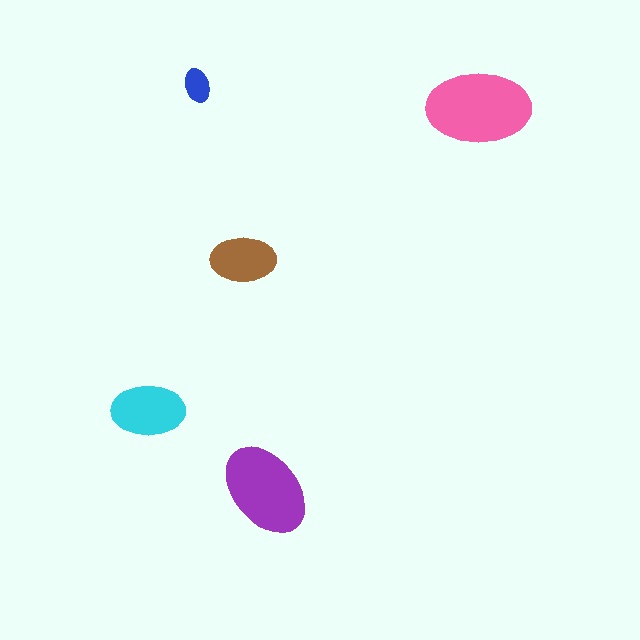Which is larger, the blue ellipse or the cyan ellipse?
The cyan one.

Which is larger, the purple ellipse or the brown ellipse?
The purple one.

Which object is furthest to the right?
The pink ellipse is rightmost.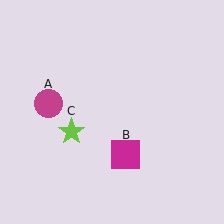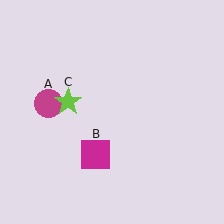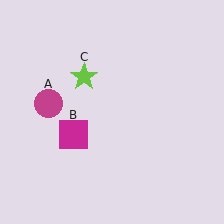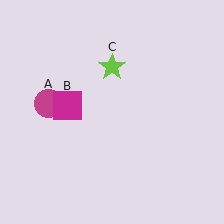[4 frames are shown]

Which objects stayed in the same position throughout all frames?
Magenta circle (object A) remained stationary.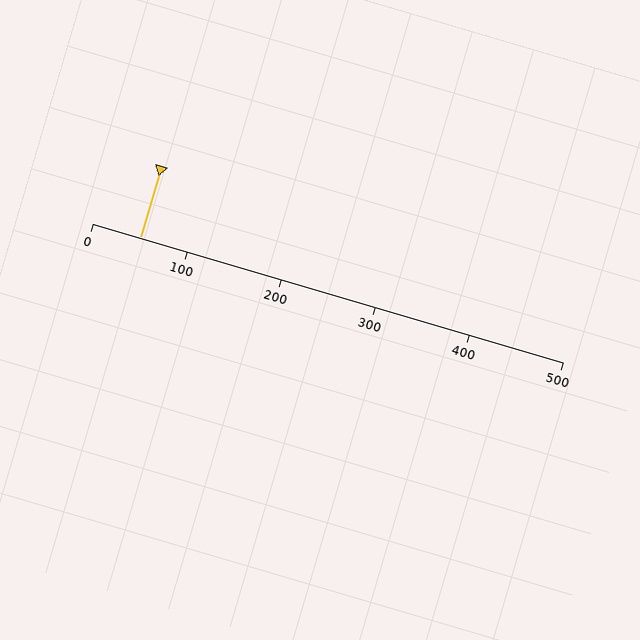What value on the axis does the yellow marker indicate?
The marker indicates approximately 50.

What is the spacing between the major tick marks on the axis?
The major ticks are spaced 100 apart.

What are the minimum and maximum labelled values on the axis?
The axis runs from 0 to 500.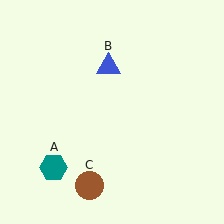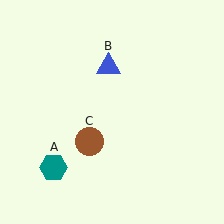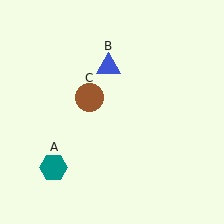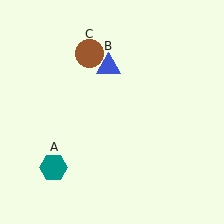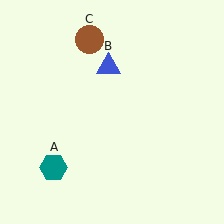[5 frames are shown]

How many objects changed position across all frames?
1 object changed position: brown circle (object C).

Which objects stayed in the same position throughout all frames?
Teal hexagon (object A) and blue triangle (object B) remained stationary.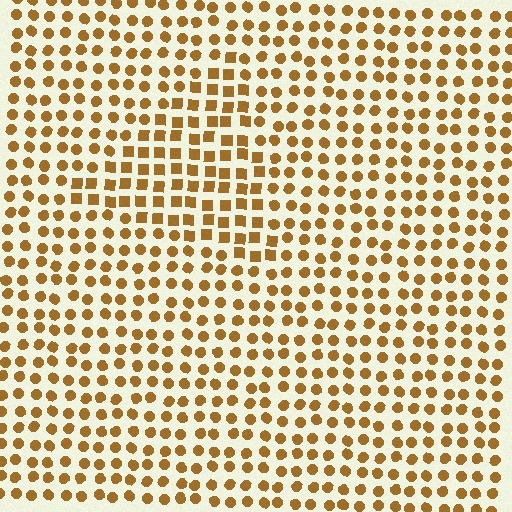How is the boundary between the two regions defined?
The boundary is defined by a change in element shape: squares inside vs. circles outside. All elements share the same color and spacing.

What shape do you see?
I see a triangle.